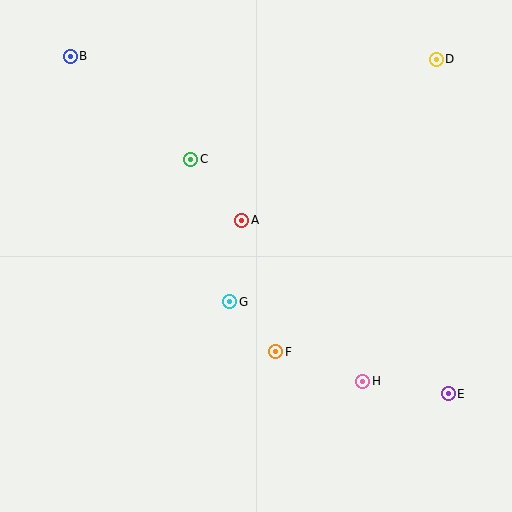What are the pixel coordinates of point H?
Point H is at (363, 381).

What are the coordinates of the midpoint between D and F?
The midpoint between D and F is at (356, 205).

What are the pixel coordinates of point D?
Point D is at (436, 59).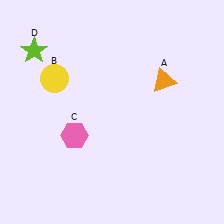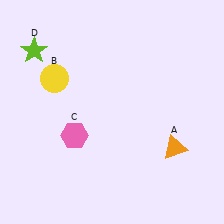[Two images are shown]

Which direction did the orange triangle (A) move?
The orange triangle (A) moved down.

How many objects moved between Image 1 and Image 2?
1 object moved between the two images.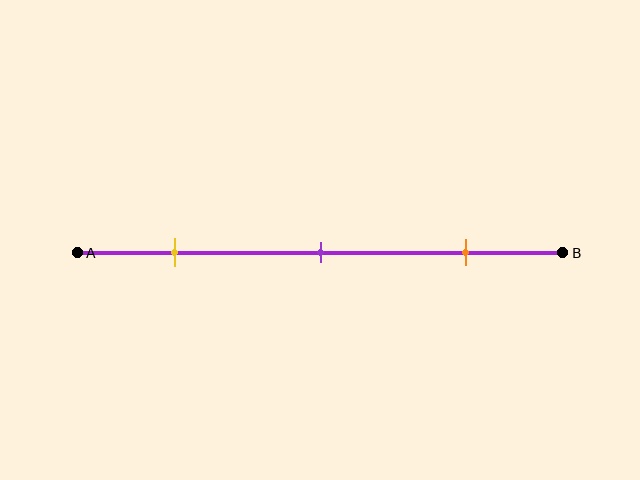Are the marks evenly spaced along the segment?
Yes, the marks are approximately evenly spaced.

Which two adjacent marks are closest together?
The yellow and purple marks are the closest adjacent pair.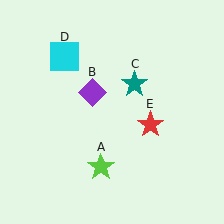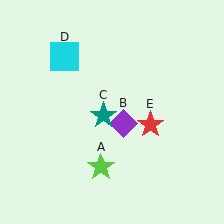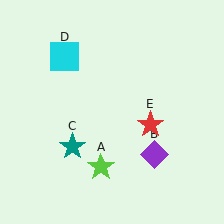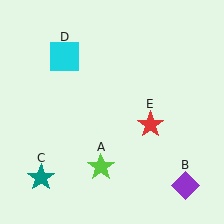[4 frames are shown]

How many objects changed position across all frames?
2 objects changed position: purple diamond (object B), teal star (object C).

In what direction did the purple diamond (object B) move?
The purple diamond (object B) moved down and to the right.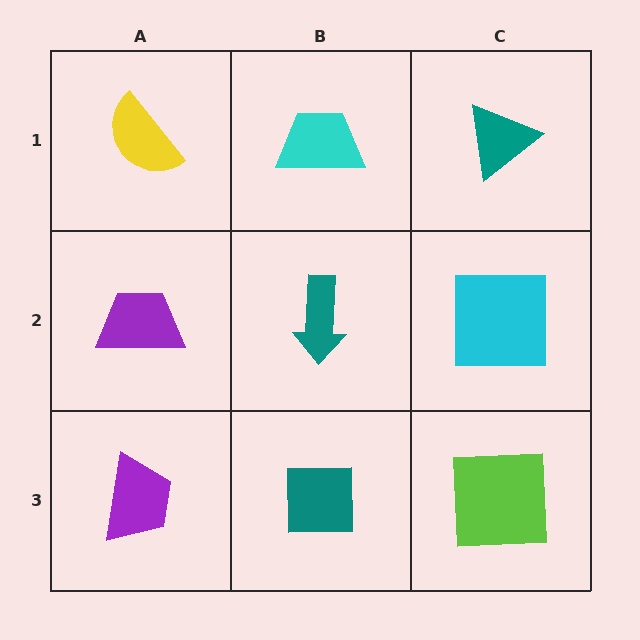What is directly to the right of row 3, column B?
A lime square.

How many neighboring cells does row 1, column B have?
3.